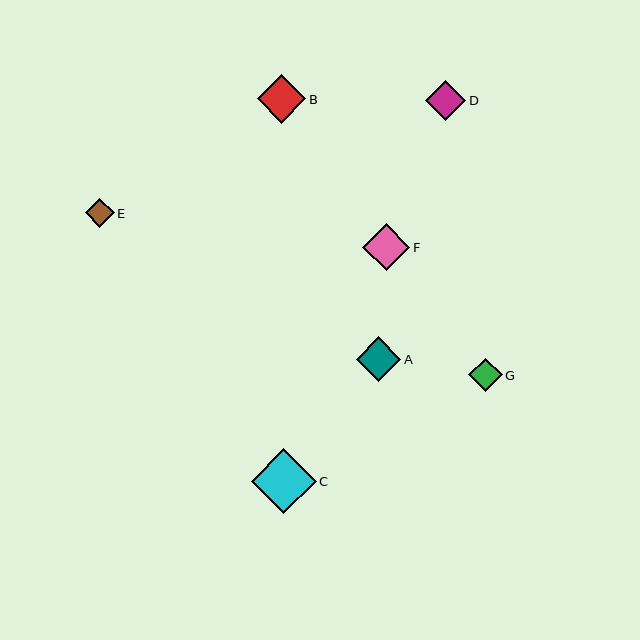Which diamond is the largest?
Diamond C is the largest with a size of approximately 65 pixels.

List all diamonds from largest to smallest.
From largest to smallest: C, B, F, A, D, G, E.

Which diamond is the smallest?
Diamond E is the smallest with a size of approximately 29 pixels.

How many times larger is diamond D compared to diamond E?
Diamond D is approximately 1.4 times the size of diamond E.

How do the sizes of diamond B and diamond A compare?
Diamond B and diamond A are approximately the same size.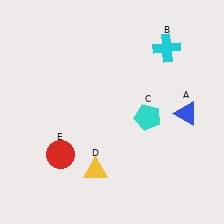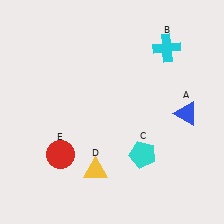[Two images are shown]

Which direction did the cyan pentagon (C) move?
The cyan pentagon (C) moved down.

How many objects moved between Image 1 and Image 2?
1 object moved between the two images.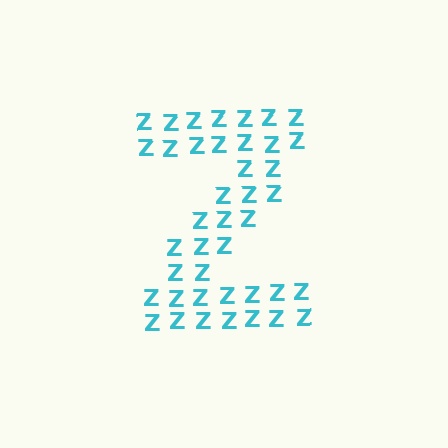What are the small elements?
The small elements are letter Z's.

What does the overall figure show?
The overall figure shows the letter Z.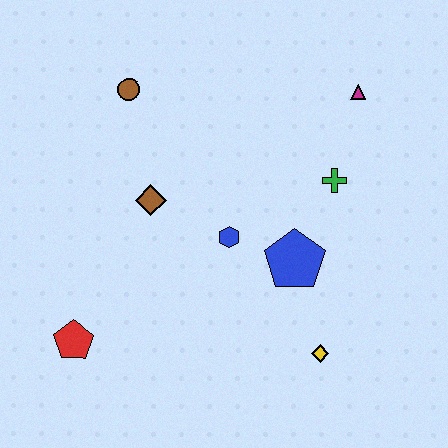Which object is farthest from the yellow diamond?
The brown circle is farthest from the yellow diamond.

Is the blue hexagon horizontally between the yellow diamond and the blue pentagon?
No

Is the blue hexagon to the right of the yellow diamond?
No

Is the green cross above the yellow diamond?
Yes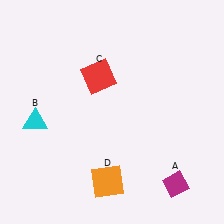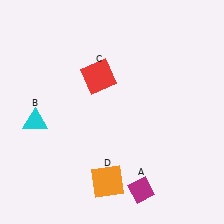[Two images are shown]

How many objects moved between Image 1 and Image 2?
1 object moved between the two images.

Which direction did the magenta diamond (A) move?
The magenta diamond (A) moved left.